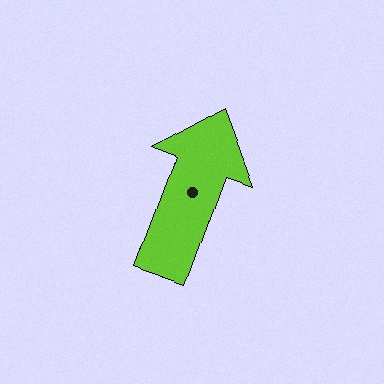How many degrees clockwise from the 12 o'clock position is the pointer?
Approximately 20 degrees.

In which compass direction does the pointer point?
North.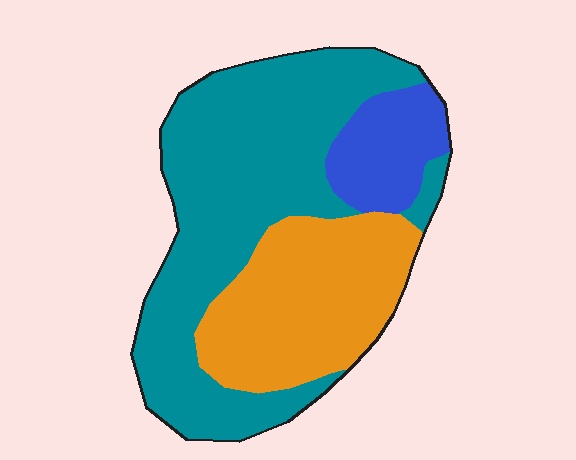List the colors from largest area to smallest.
From largest to smallest: teal, orange, blue.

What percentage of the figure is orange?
Orange covers 31% of the figure.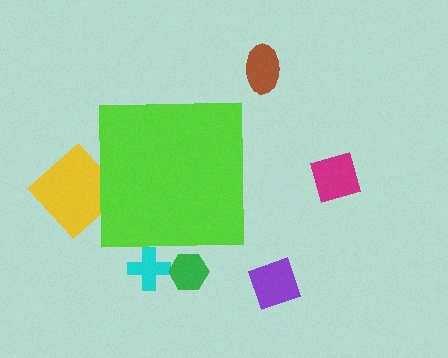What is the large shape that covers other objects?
A lime square.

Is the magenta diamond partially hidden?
No, the magenta diamond is fully visible.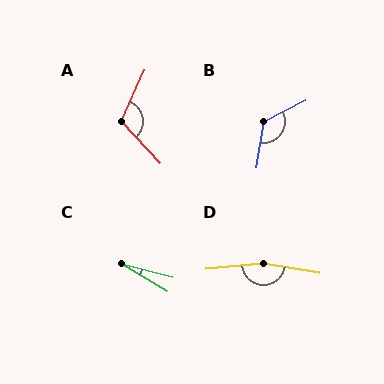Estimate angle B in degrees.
Approximately 127 degrees.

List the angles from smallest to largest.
C (16°), A (112°), B (127°), D (165°).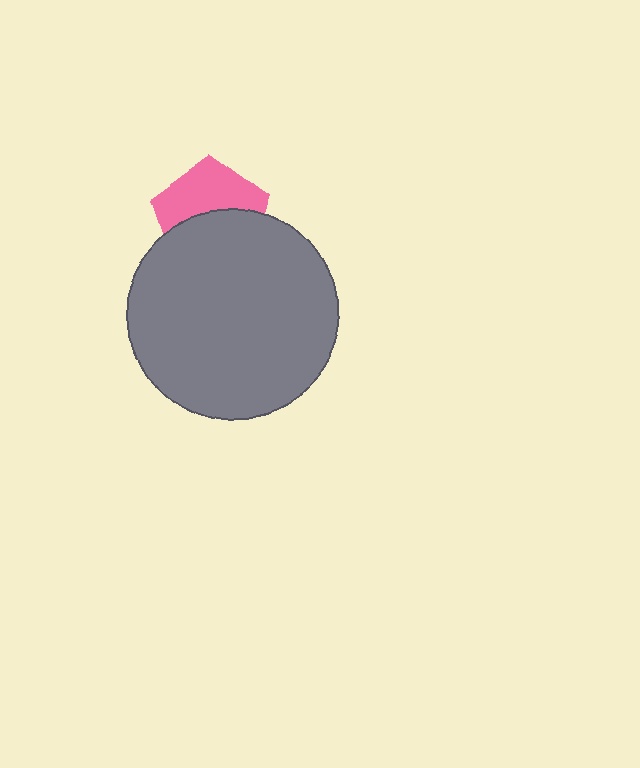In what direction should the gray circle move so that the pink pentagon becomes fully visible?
The gray circle should move down. That is the shortest direction to clear the overlap and leave the pink pentagon fully visible.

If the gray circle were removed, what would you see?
You would see the complete pink pentagon.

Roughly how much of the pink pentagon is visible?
About half of it is visible (roughly 48%).